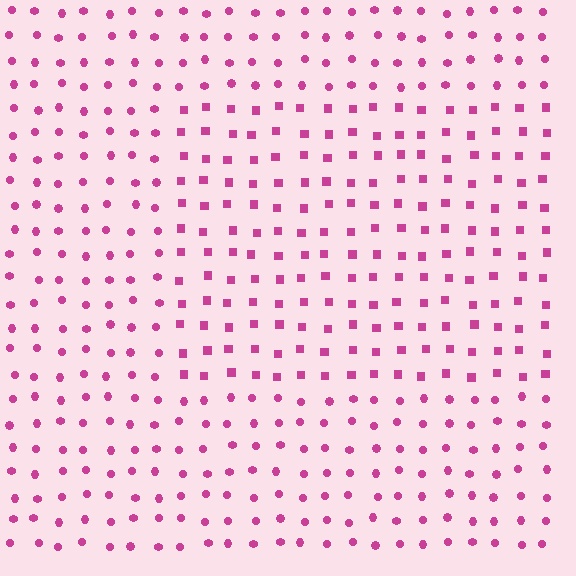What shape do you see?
I see a rectangle.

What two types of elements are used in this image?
The image uses squares inside the rectangle region and circles outside it.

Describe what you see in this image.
The image is filled with small magenta elements arranged in a uniform grid. A rectangle-shaped region contains squares, while the surrounding area contains circles. The boundary is defined purely by the change in element shape.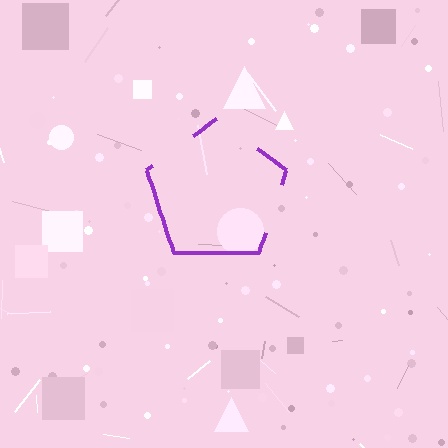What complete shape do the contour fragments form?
The contour fragments form a pentagon.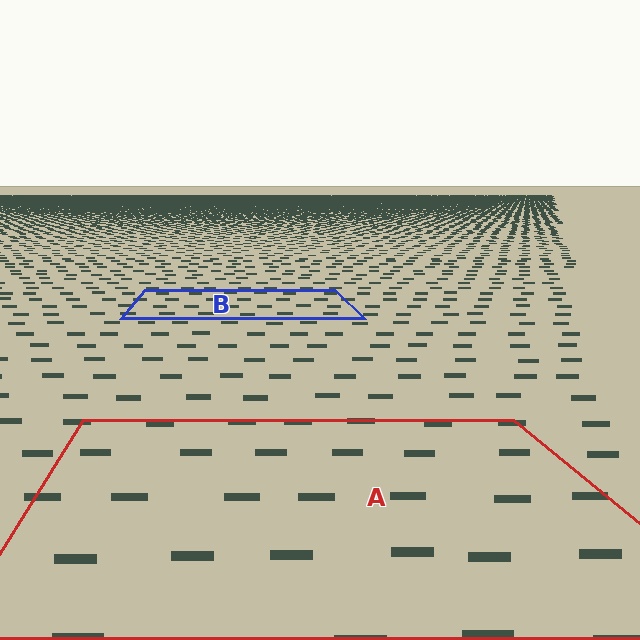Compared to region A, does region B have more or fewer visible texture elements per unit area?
Region B has more texture elements per unit area — they are packed more densely because it is farther away.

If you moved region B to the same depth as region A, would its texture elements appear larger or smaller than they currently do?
They would appear larger. At a closer depth, the same texture elements are projected at a bigger on-screen size.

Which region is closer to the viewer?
Region A is closer. The texture elements there are larger and more spread out.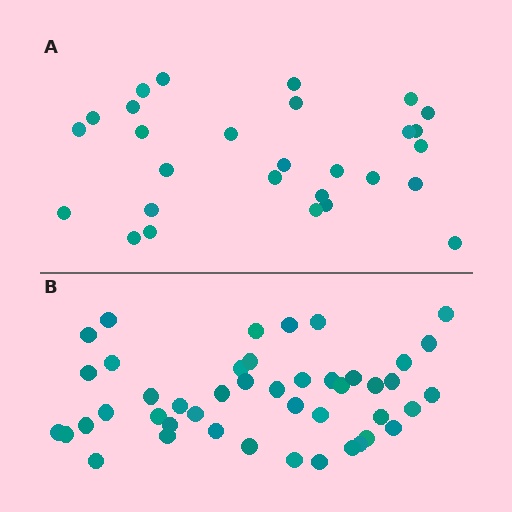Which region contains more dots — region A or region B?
Region B (the bottom region) has more dots.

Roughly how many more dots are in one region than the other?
Region B has approximately 15 more dots than region A.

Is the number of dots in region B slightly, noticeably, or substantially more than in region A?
Region B has substantially more. The ratio is roughly 1.6 to 1.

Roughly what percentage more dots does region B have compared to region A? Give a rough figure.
About 60% more.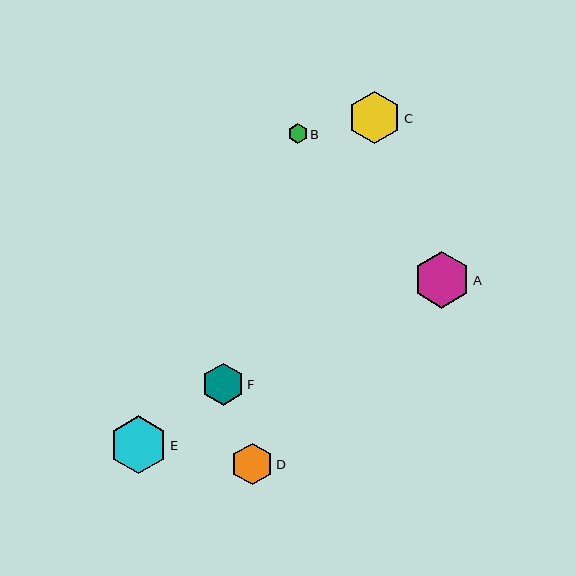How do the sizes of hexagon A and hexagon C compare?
Hexagon A and hexagon C are approximately the same size.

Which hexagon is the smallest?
Hexagon B is the smallest with a size of approximately 20 pixels.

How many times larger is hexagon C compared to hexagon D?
Hexagon C is approximately 1.3 times the size of hexagon D.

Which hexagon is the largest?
Hexagon E is the largest with a size of approximately 58 pixels.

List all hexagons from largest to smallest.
From largest to smallest: E, A, C, F, D, B.